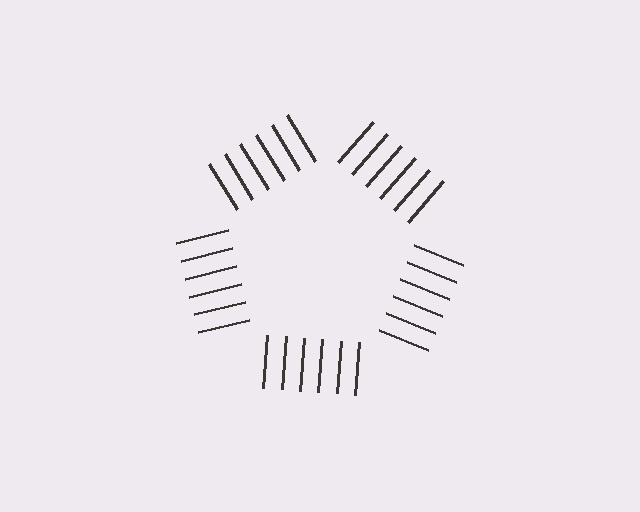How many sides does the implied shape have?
5 sides — the line-ends trace a pentagon.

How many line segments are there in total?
30 — 6 along each of the 5 edges.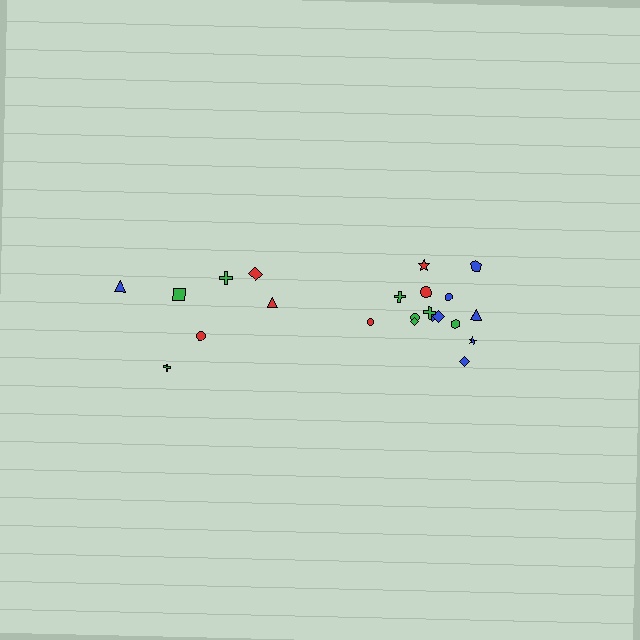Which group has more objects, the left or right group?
The right group.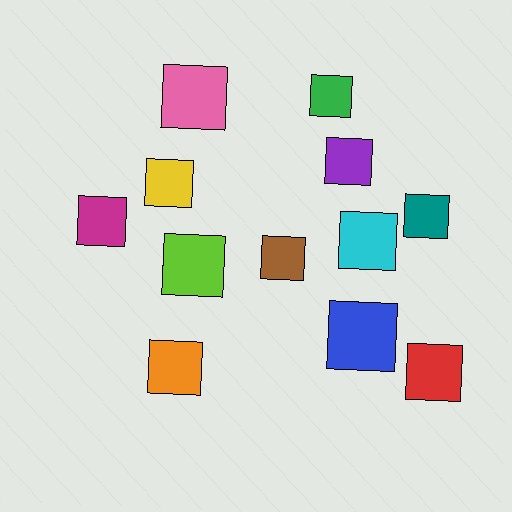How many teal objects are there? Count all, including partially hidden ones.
There is 1 teal object.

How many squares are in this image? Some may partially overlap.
There are 12 squares.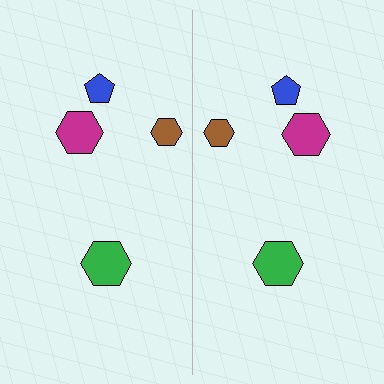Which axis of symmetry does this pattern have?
The pattern has a vertical axis of symmetry running through the center of the image.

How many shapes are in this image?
There are 8 shapes in this image.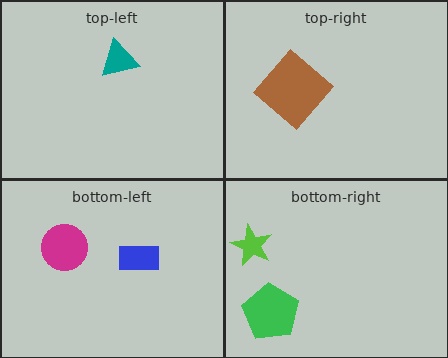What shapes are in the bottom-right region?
The lime star, the green pentagon.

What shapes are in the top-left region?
The teal triangle.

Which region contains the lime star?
The bottom-right region.